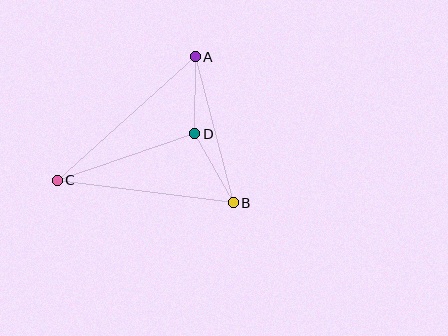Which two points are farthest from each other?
Points A and C are farthest from each other.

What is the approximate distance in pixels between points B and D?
The distance between B and D is approximately 79 pixels.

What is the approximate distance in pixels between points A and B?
The distance between A and B is approximately 151 pixels.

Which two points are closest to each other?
Points A and D are closest to each other.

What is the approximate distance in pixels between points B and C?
The distance between B and C is approximately 178 pixels.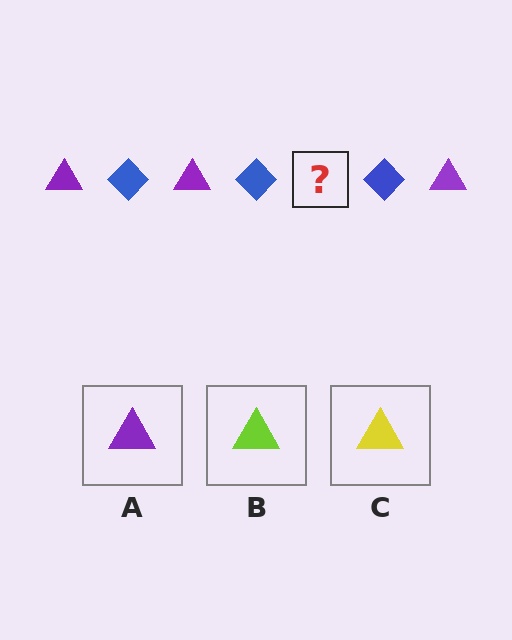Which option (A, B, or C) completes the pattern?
A.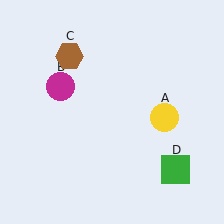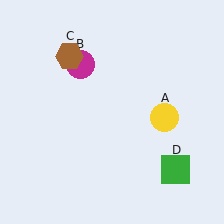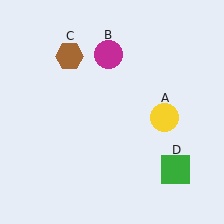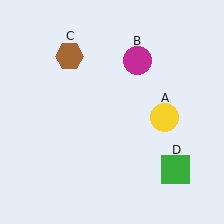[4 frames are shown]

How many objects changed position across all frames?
1 object changed position: magenta circle (object B).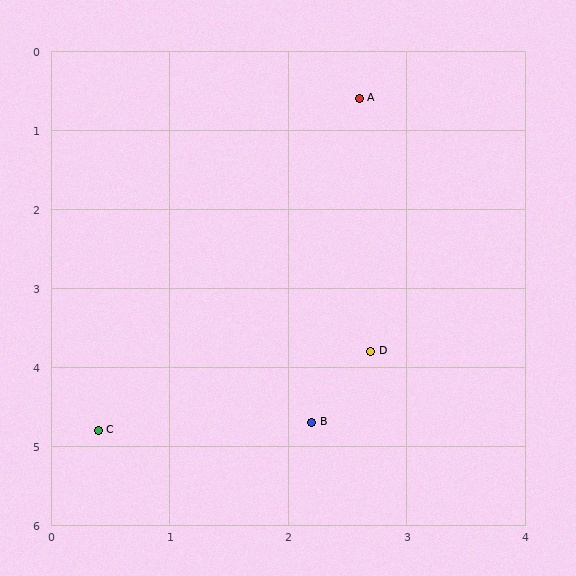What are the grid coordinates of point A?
Point A is at approximately (2.6, 0.6).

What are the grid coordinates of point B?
Point B is at approximately (2.2, 4.7).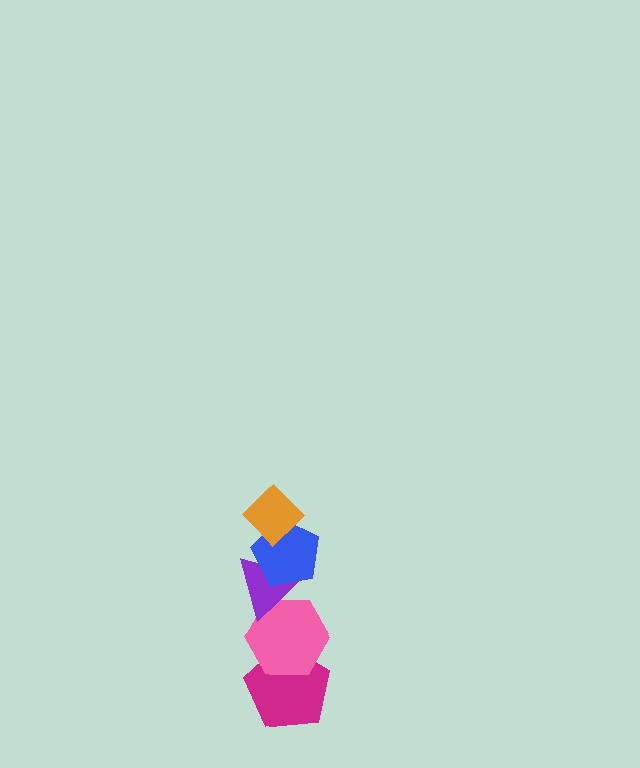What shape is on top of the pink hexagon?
The purple triangle is on top of the pink hexagon.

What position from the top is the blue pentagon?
The blue pentagon is 2nd from the top.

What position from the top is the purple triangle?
The purple triangle is 3rd from the top.